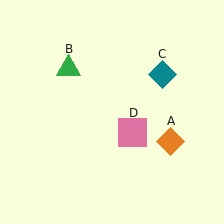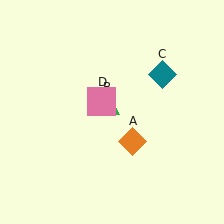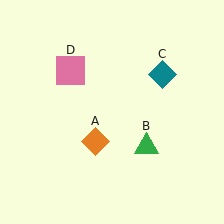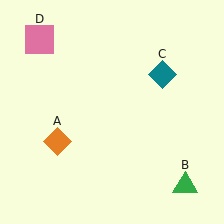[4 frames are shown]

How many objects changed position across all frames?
3 objects changed position: orange diamond (object A), green triangle (object B), pink square (object D).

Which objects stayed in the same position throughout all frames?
Teal diamond (object C) remained stationary.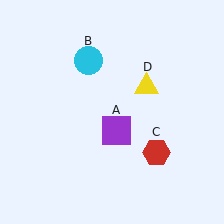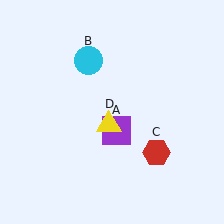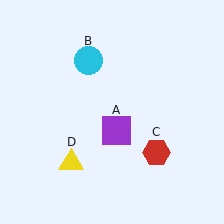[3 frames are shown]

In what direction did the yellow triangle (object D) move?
The yellow triangle (object D) moved down and to the left.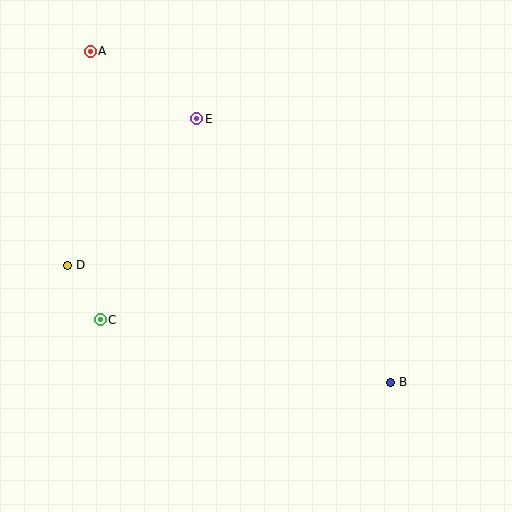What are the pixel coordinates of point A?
Point A is at (90, 51).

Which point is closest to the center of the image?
Point E at (197, 119) is closest to the center.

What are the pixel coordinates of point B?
Point B is at (391, 382).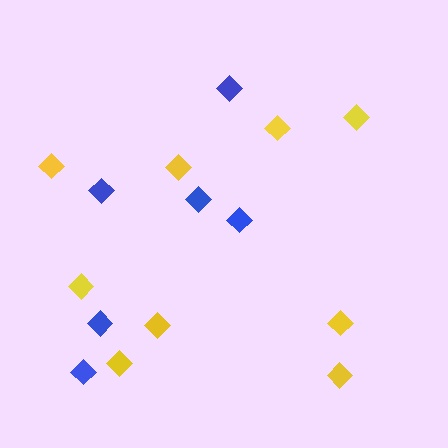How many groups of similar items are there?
There are 2 groups: one group of yellow diamonds (9) and one group of blue diamonds (6).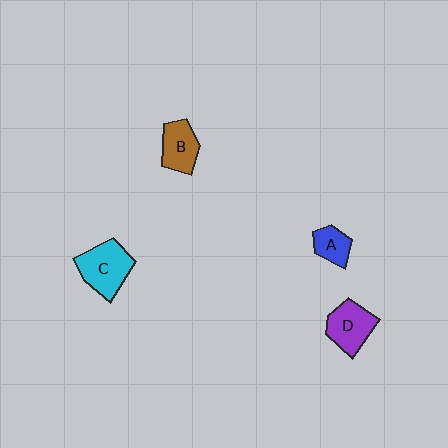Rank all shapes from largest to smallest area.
From largest to smallest: C (cyan), D (purple), B (brown), A (blue).